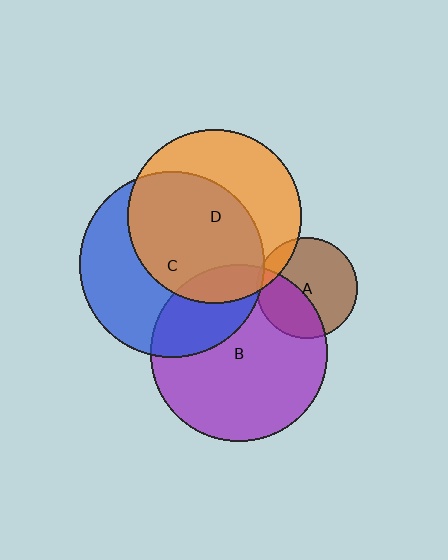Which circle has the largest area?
Circle C (blue).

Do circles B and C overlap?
Yes.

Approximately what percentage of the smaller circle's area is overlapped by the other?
Approximately 30%.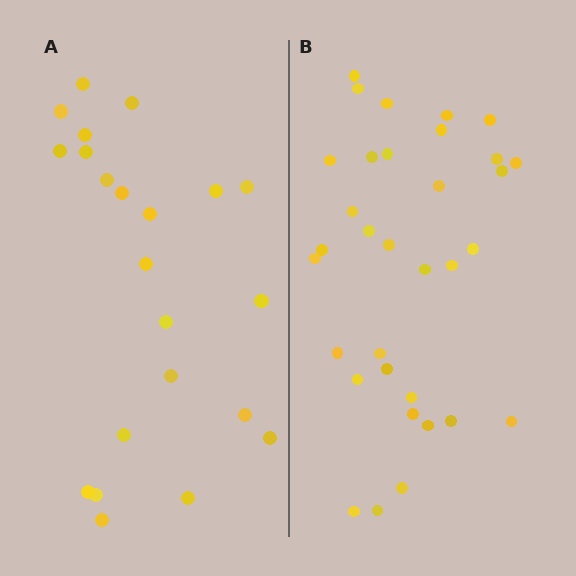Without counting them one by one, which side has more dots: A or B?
Region B (the right region) has more dots.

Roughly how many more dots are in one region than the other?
Region B has roughly 12 or so more dots than region A.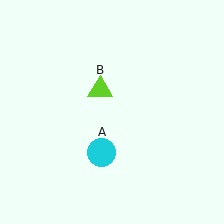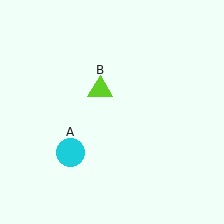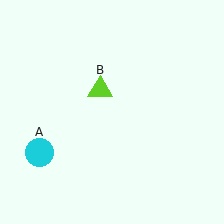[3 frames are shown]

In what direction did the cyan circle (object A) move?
The cyan circle (object A) moved left.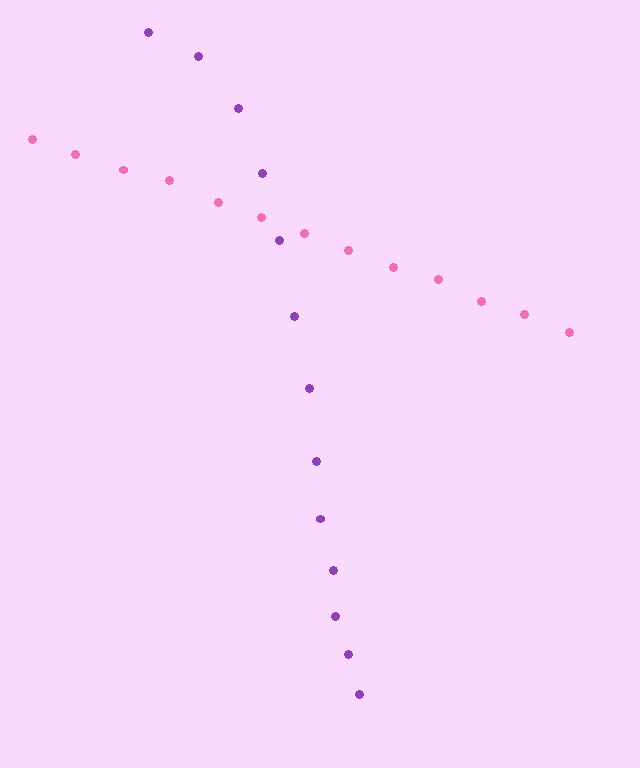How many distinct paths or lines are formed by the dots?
There are 2 distinct paths.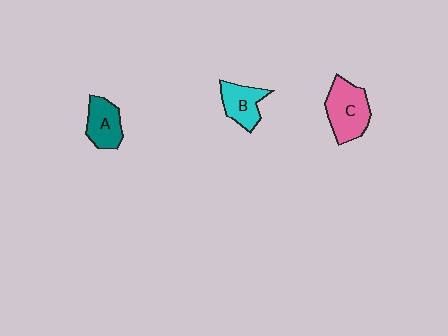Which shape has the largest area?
Shape C (pink).